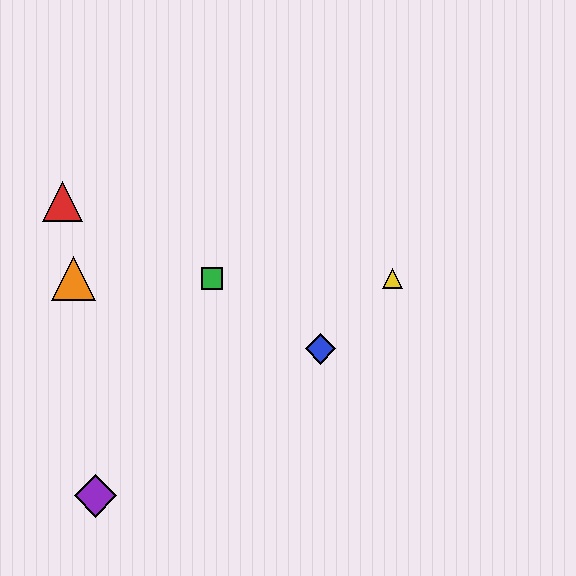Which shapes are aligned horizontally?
The green square, the yellow triangle, the orange triangle are aligned horizontally.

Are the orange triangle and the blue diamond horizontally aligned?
No, the orange triangle is at y≈278 and the blue diamond is at y≈349.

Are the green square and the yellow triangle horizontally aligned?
Yes, both are at y≈278.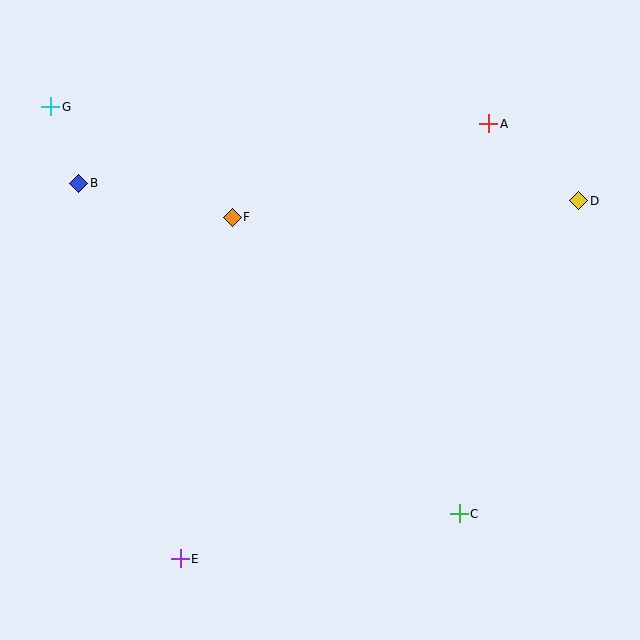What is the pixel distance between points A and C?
The distance between A and C is 391 pixels.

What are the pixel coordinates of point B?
Point B is at (79, 183).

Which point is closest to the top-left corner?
Point G is closest to the top-left corner.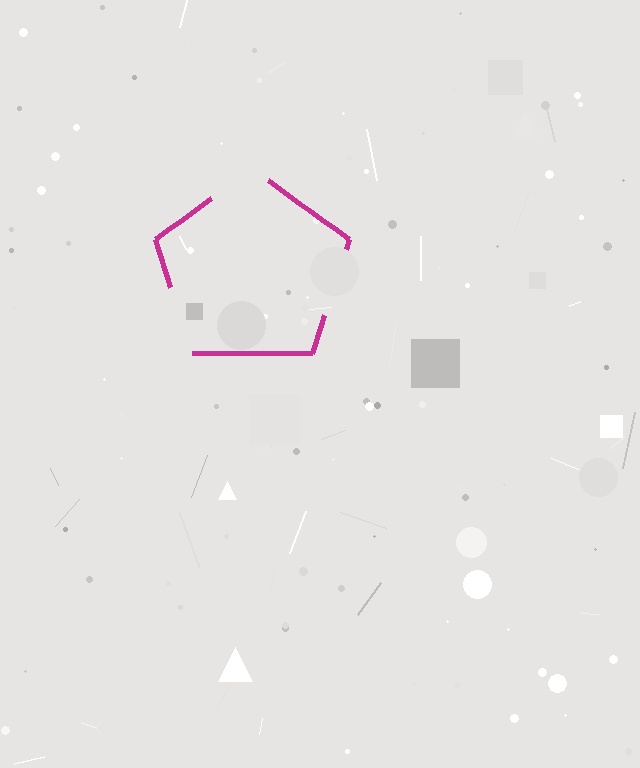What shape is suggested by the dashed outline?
The dashed outline suggests a pentagon.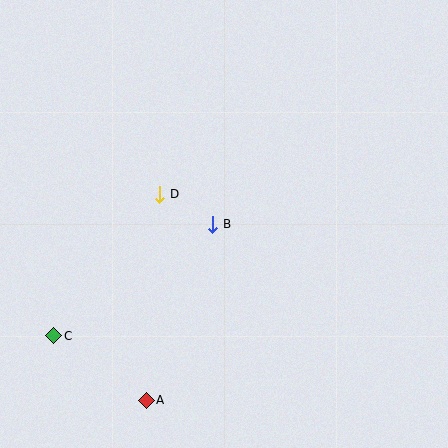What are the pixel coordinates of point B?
Point B is at (213, 224).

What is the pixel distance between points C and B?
The distance between C and B is 194 pixels.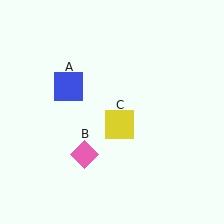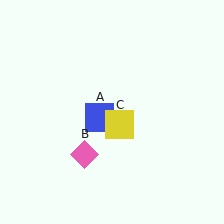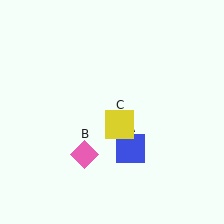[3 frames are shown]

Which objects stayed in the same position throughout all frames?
Pink diamond (object B) and yellow square (object C) remained stationary.